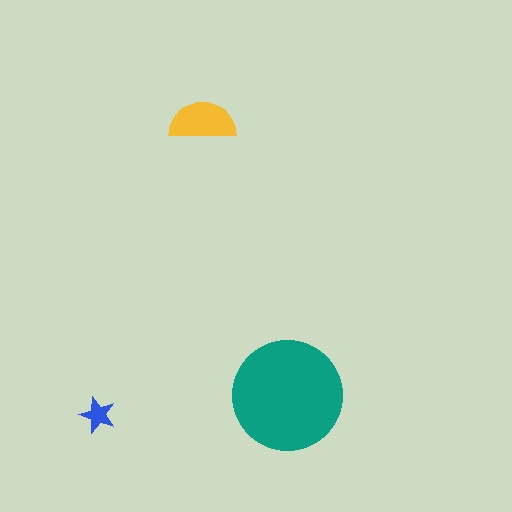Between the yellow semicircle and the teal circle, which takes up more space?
The teal circle.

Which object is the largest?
The teal circle.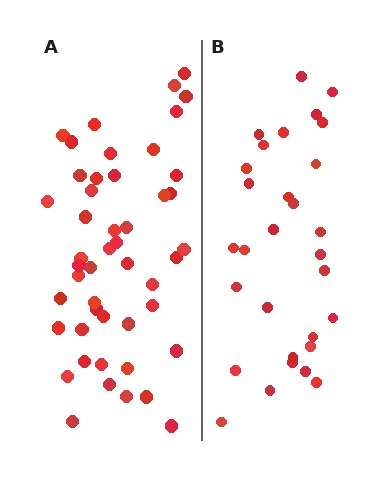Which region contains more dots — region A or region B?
Region A (the left region) has more dots.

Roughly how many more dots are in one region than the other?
Region A has approximately 20 more dots than region B.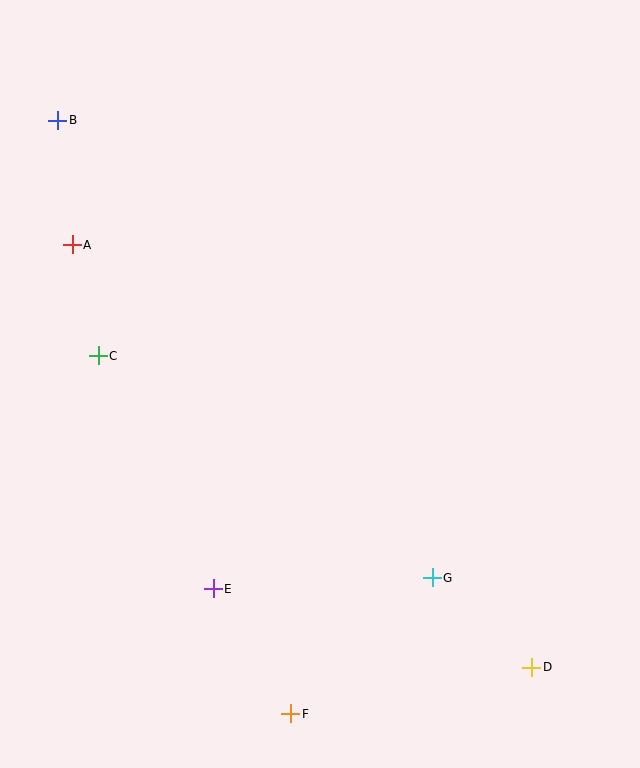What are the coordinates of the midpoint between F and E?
The midpoint between F and E is at (252, 651).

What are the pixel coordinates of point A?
Point A is at (72, 245).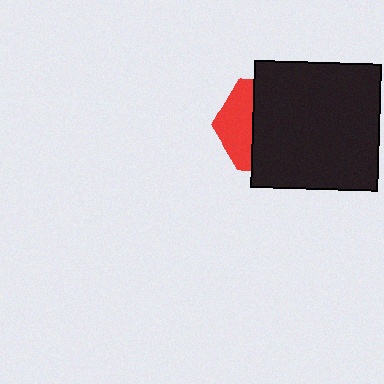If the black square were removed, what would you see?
You would see the complete red hexagon.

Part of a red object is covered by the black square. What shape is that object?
It is a hexagon.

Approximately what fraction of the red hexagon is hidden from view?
Roughly 66% of the red hexagon is hidden behind the black square.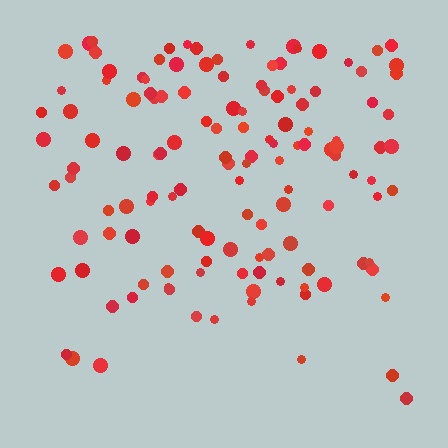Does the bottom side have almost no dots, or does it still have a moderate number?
Still a moderate number, just noticeably fewer than the top.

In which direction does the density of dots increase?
From bottom to top, with the top side densest.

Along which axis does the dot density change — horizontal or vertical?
Vertical.